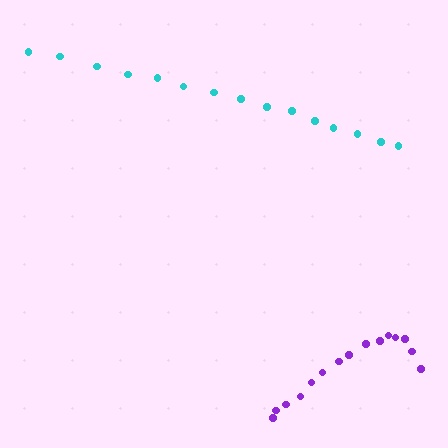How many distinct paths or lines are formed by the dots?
There are 2 distinct paths.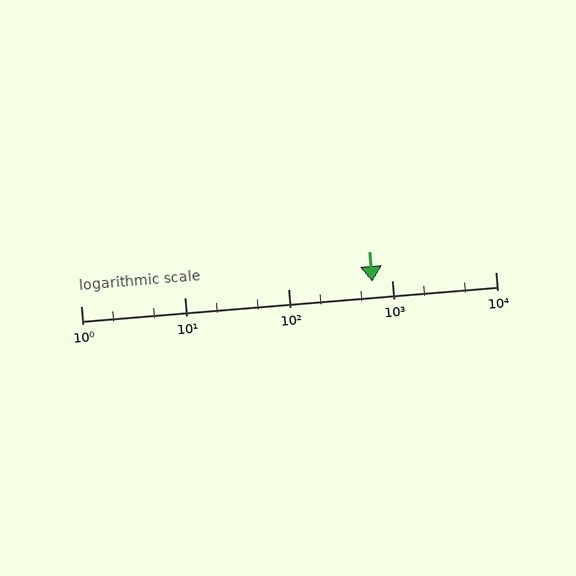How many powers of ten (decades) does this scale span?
The scale spans 4 decades, from 1 to 10000.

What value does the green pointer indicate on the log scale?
The pointer indicates approximately 650.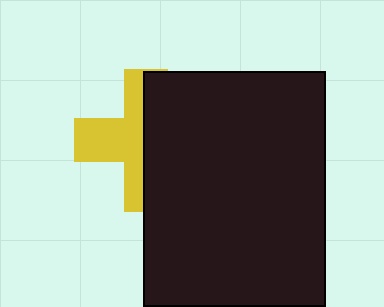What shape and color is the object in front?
The object in front is a black rectangle.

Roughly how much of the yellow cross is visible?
About half of it is visible (roughly 48%).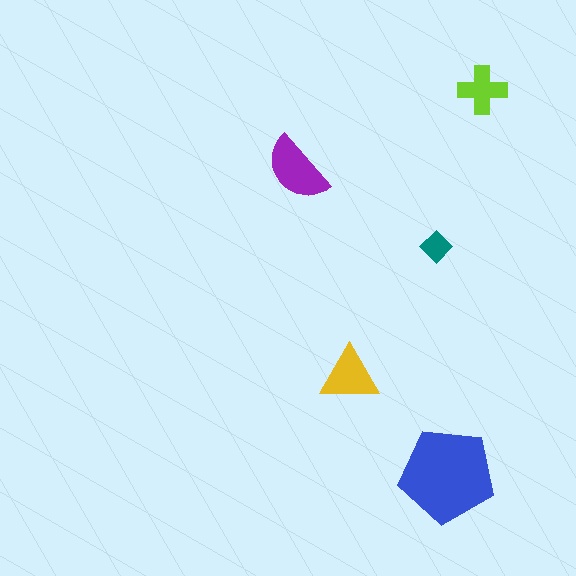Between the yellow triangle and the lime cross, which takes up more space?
The yellow triangle.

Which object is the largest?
The blue pentagon.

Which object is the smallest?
The teal diamond.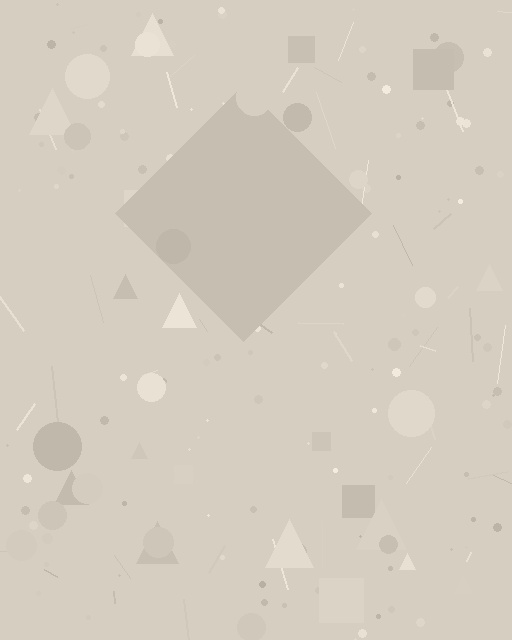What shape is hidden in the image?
A diamond is hidden in the image.